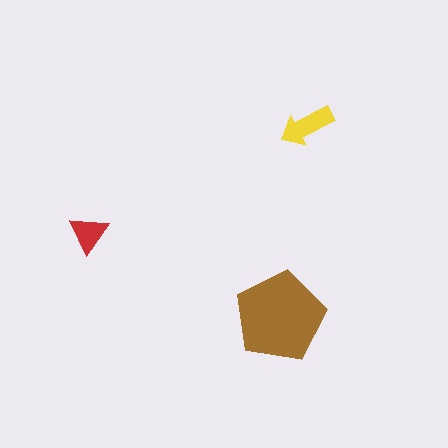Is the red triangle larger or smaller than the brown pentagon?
Smaller.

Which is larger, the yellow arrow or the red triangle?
The yellow arrow.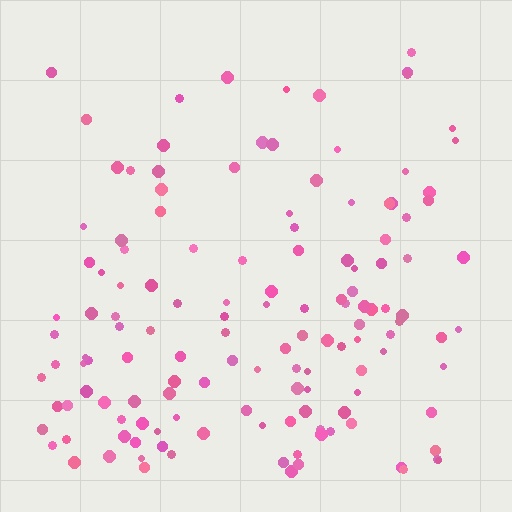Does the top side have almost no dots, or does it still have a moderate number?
Still a moderate number, just noticeably fewer than the bottom.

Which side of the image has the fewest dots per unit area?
The top.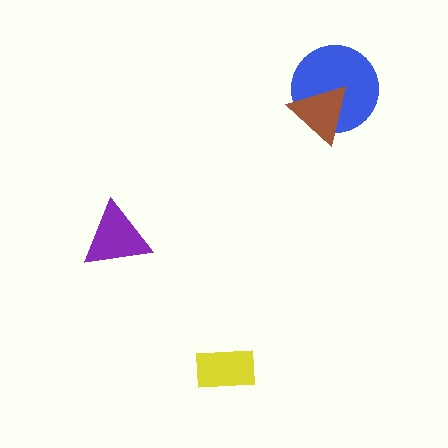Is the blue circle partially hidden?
Yes, it is partially covered by another shape.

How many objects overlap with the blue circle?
1 object overlaps with the blue circle.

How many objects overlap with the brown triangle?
1 object overlaps with the brown triangle.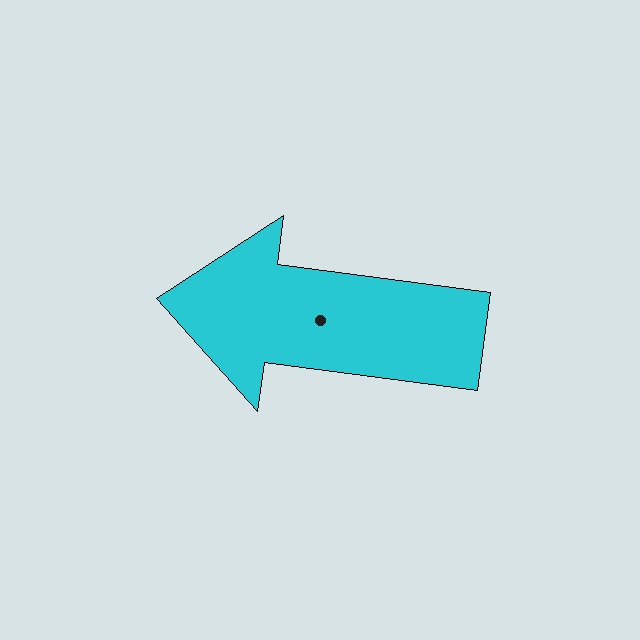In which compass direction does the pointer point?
West.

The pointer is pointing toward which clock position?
Roughly 9 o'clock.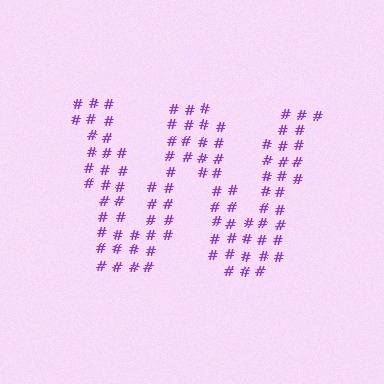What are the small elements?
The small elements are hash symbols.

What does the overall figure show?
The overall figure shows the letter W.